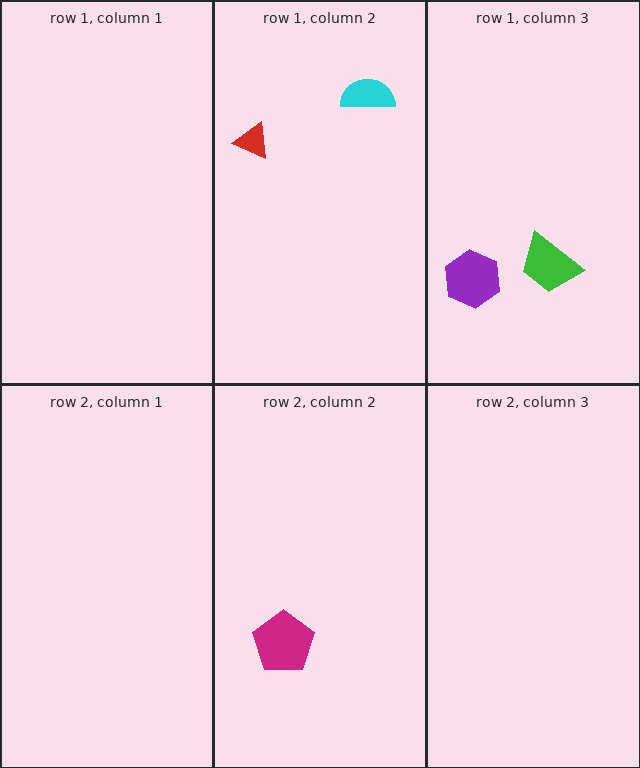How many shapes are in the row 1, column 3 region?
2.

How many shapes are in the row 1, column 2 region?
2.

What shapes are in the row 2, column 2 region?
The magenta pentagon.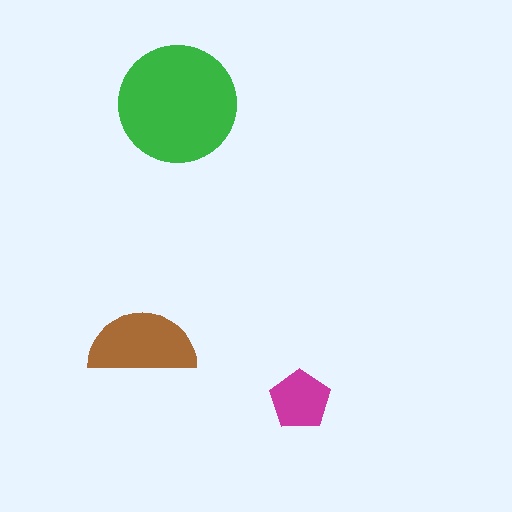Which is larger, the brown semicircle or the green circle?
The green circle.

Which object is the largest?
The green circle.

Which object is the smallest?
The magenta pentagon.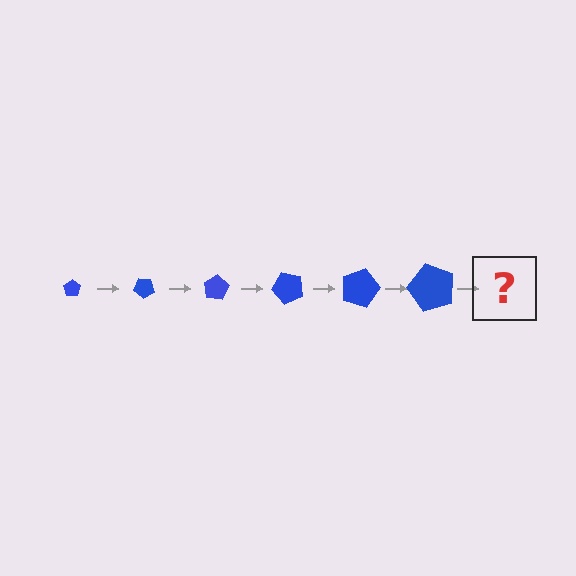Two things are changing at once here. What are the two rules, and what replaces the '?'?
The two rules are that the pentagon grows larger each step and it rotates 40 degrees each step. The '?' should be a pentagon, larger than the previous one and rotated 240 degrees from the start.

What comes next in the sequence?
The next element should be a pentagon, larger than the previous one and rotated 240 degrees from the start.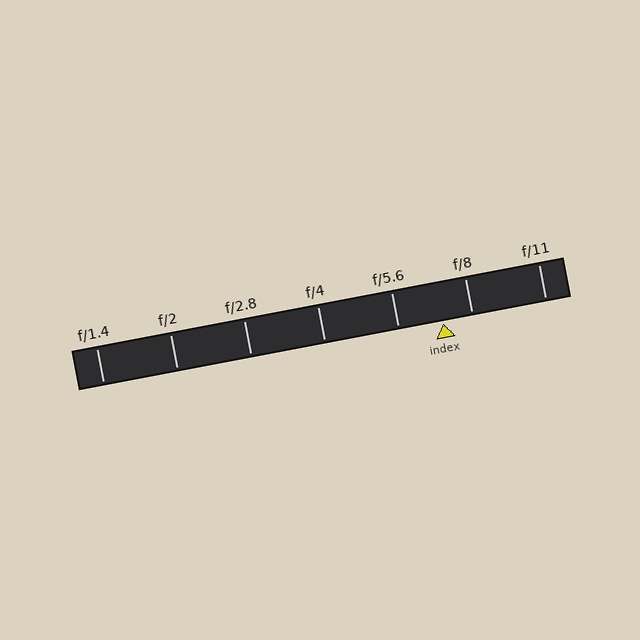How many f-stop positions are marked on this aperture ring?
There are 7 f-stop positions marked.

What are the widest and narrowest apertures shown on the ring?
The widest aperture shown is f/1.4 and the narrowest is f/11.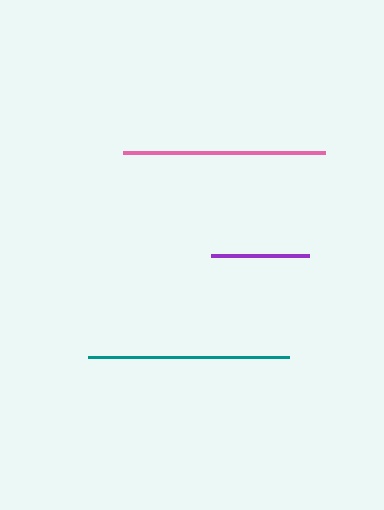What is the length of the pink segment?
The pink segment is approximately 203 pixels long.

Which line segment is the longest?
The pink line is the longest at approximately 203 pixels.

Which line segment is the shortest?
The purple line is the shortest at approximately 98 pixels.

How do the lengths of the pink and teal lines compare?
The pink and teal lines are approximately the same length.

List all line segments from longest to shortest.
From longest to shortest: pink, teal, purple.